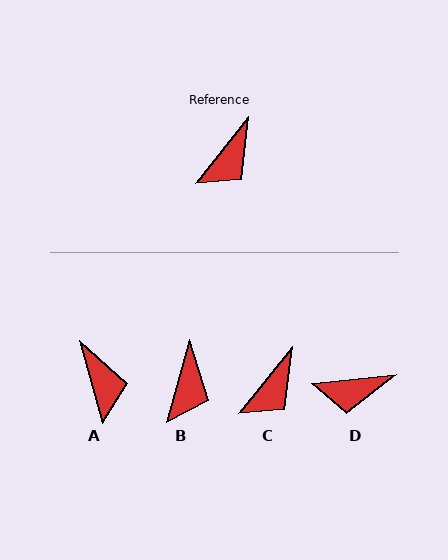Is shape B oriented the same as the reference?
No, it is off by about 24 degrees.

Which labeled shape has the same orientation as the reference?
C.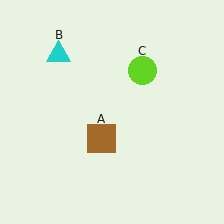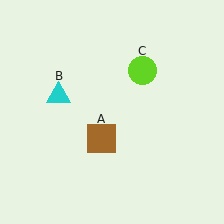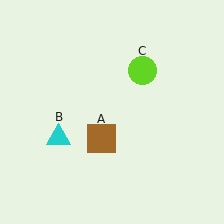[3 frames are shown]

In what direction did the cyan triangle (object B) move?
The cyan triangle (object B) moved down.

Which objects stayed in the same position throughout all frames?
Brown square (object A) and lime circle (object C) remained stationary.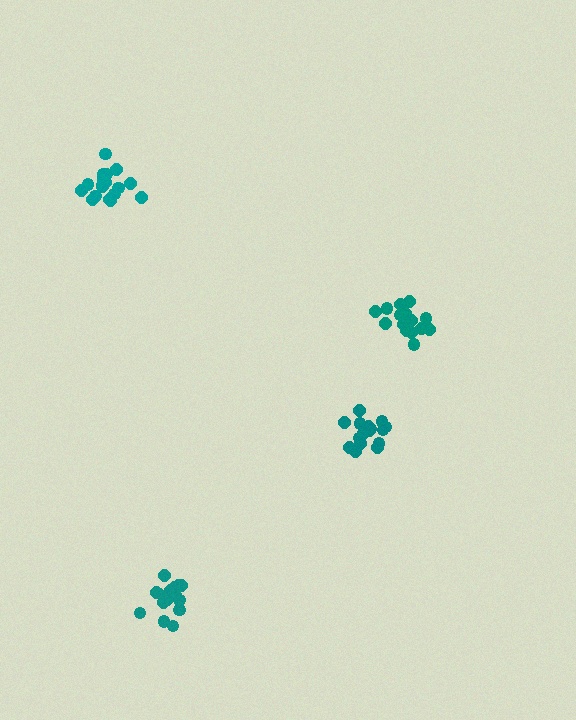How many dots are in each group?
Group 1: 17 dots, Group 2: 15 dots, Group 3: 20 dots, Group 4: 17 dots (69 total).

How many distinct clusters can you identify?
There are 4 distinct clusters.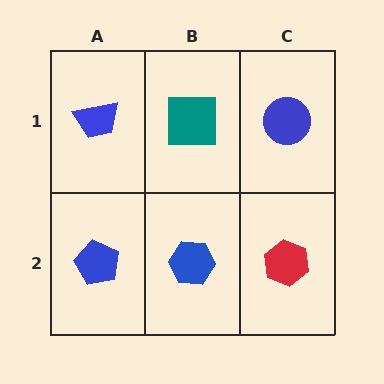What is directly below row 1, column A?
A blue pentagon.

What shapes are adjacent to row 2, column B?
A teal square (row 1, column B), a blue pentagon (row 2, column A), a red hexagon (row 2, column C).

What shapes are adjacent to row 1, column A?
A blue pentagon (row 2, column A), a teal square (row 1, column B).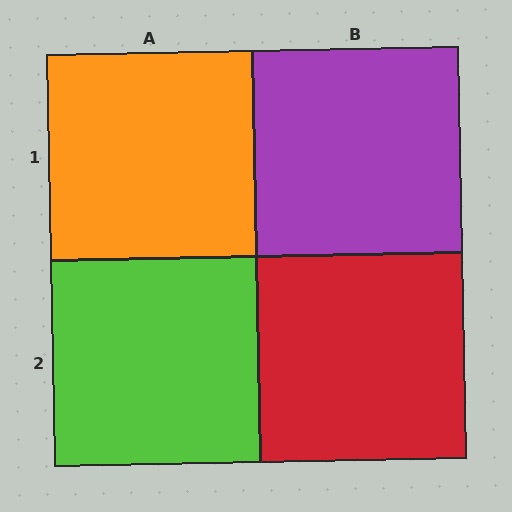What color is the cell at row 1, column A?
Orange.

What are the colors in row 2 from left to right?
Lime, red.